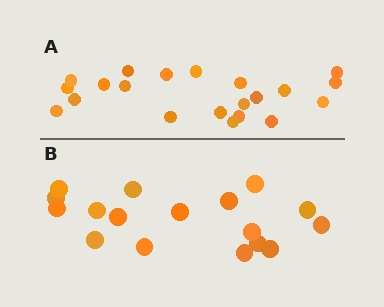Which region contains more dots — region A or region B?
Region A (the top region) has more dots.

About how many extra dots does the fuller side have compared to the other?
Region A has about 4 more dots than region B.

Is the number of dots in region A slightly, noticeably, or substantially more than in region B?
Region A has only slightly more — the two regions are fairly close. The ratio is roughly 1.2 to 1.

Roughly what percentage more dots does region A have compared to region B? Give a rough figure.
About 25% more.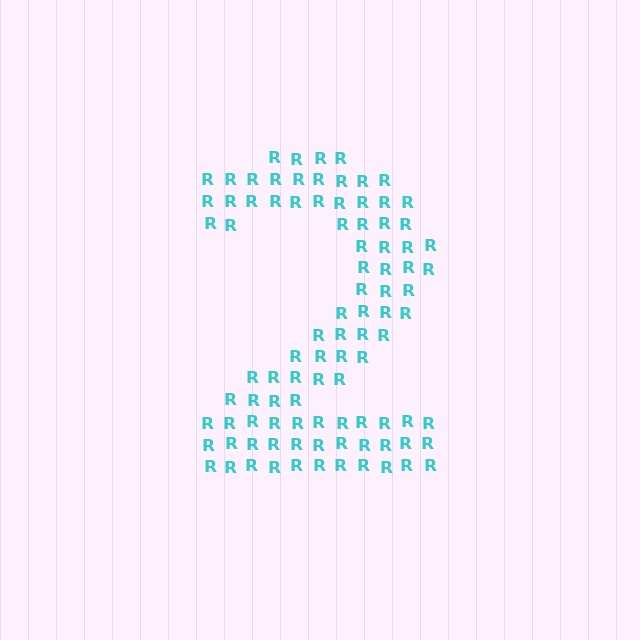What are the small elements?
The small elements are letter R's.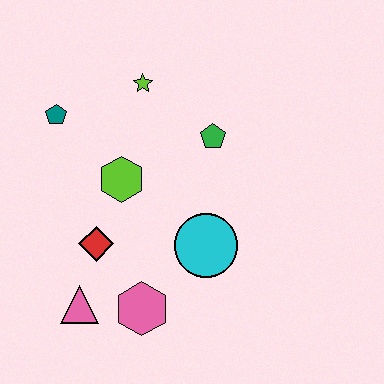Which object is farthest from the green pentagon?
The pink triangle is farthest from the green pentagon.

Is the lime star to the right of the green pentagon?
No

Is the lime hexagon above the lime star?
No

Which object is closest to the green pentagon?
The lime star is closest to the green pentagon.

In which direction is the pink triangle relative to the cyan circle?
The pink triangle is to the left of the cyan circle.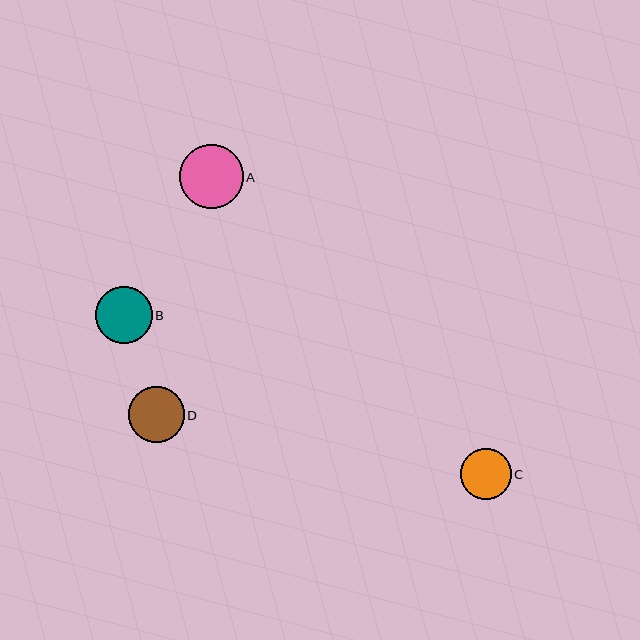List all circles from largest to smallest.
From largest to smallest: A, B, D, C.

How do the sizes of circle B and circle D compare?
Circle B and circle D are approximately the same size.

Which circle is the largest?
Circle A is the largest with a size of approximately 64 pixels.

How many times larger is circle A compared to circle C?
Circle A is approximately 1.3 times the size of circle C.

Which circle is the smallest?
Circle C is the smallest with a size of approximately 51 pixels.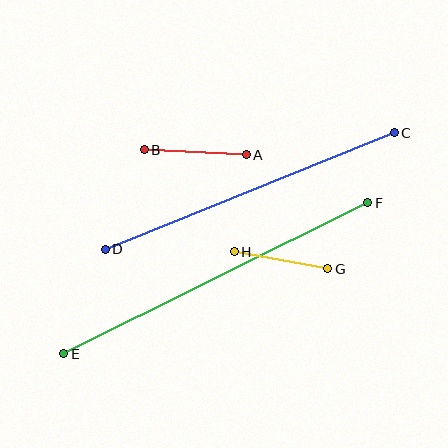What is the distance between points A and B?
The distance is approximately 102 pixels.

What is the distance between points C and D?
The distance is approximately 312 pixels.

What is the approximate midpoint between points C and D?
The midpoint is at approximately (250, 191) pixels.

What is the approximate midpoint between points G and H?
The midpoint is at approximately (281, 260) pixels.